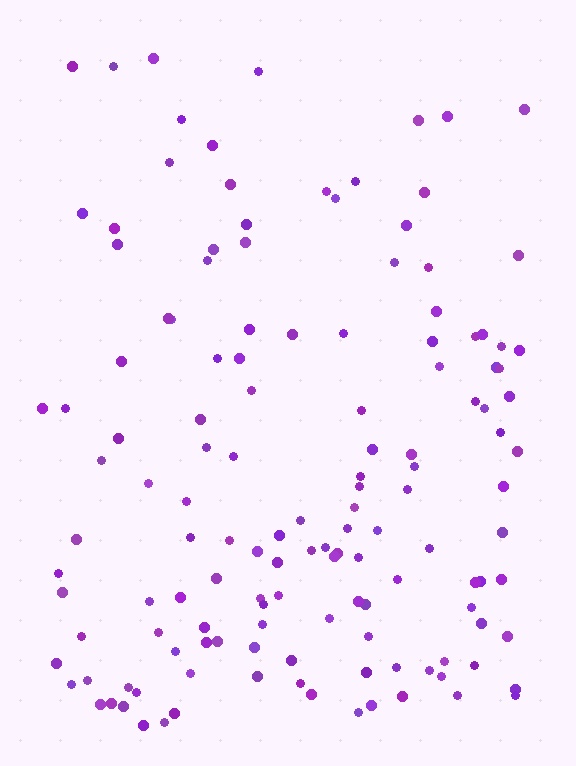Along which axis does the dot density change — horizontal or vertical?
Vertical.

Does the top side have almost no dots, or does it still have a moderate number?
Still a moderate number, just noticeably fewer than the bottom.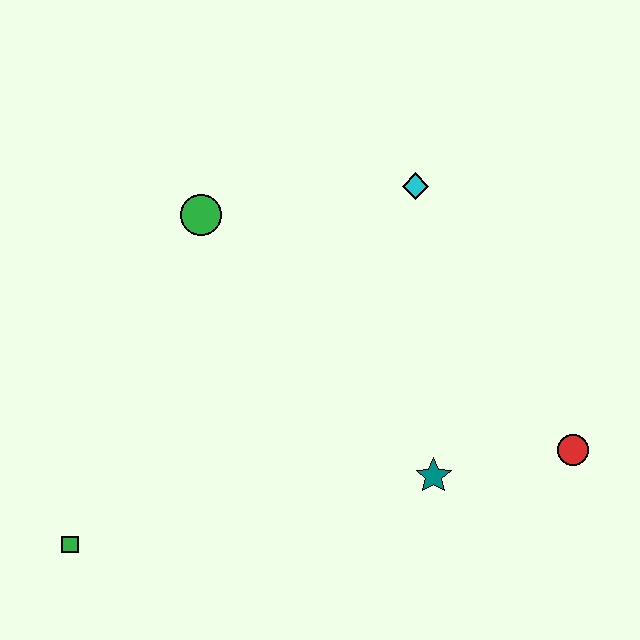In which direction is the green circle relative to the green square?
The green circle is above the green square.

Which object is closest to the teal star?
The red circle is closest to the teal star.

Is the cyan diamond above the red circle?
Yes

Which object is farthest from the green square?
The red circle is farthest from the green square.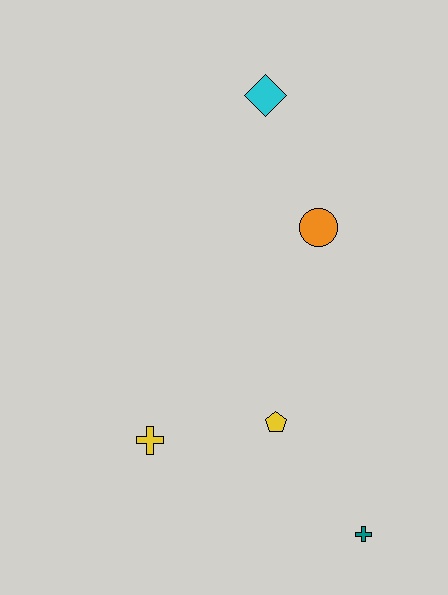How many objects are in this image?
There are 5 objects.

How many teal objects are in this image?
There is 1 teal object.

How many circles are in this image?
There is 1 circle.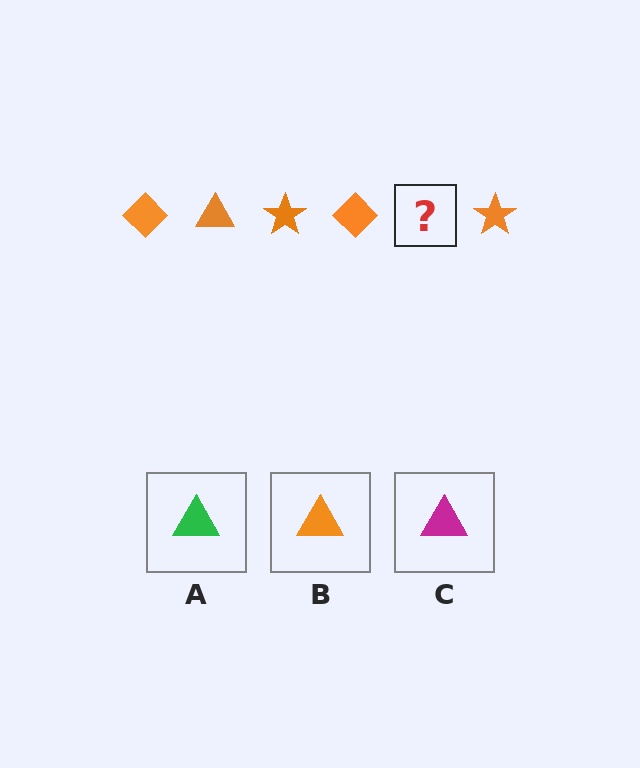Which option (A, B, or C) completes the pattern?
B.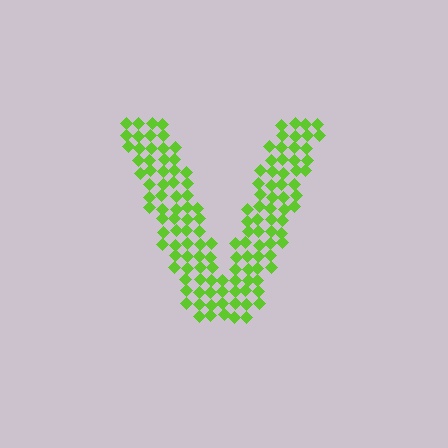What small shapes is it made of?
It is made of small diamonds.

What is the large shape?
The large shape is the letter V.